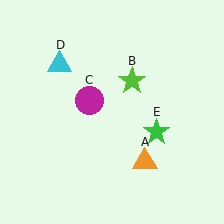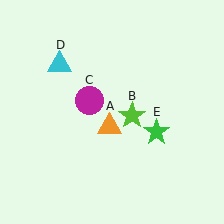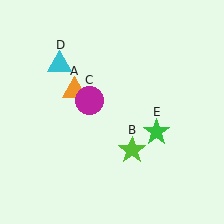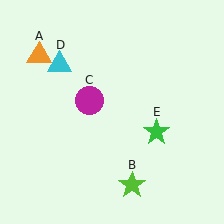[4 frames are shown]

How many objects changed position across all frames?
2 objects changed position: orange triangle (object A), lime star (object B).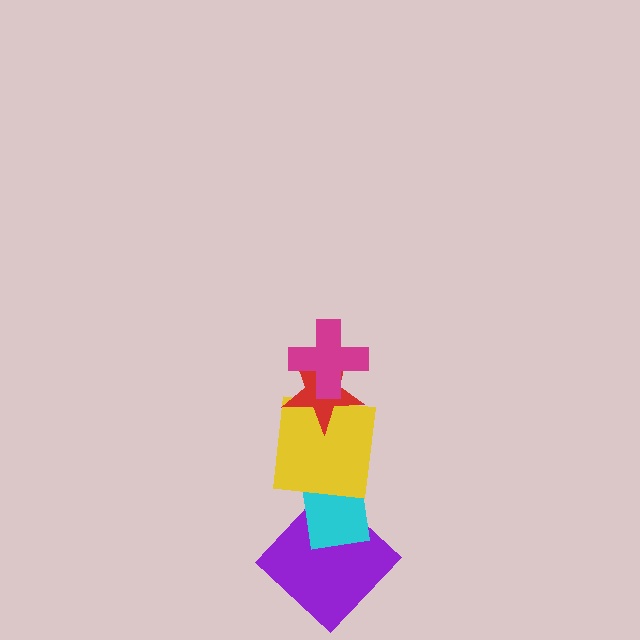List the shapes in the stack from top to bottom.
From top to bottom: the magenta cross, the red star, the yellow square, the cyan rectangle, the purple diamond.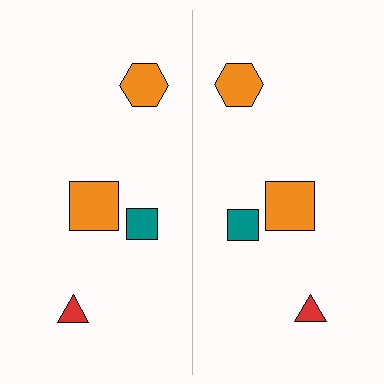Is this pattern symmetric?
Yes, this pattern has bilateral (reflection) symmetry.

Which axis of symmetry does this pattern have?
The pattern has a vertical axis of symmetry running through the center of the image.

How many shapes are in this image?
There are 8 shapes in this image.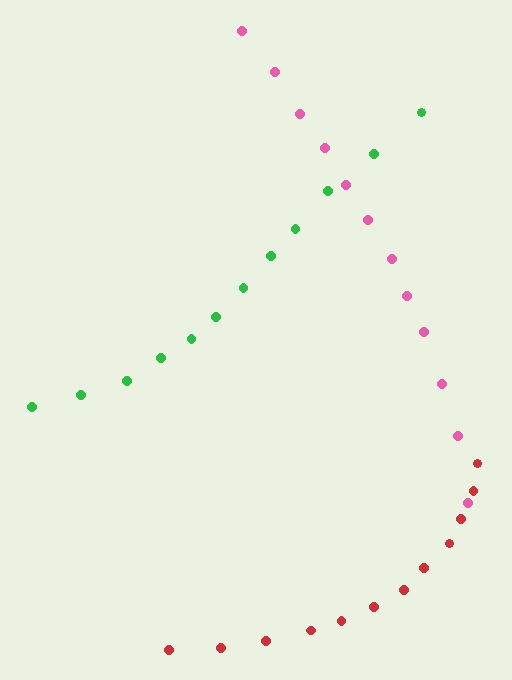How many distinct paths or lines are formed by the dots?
There are 3 distinct paths.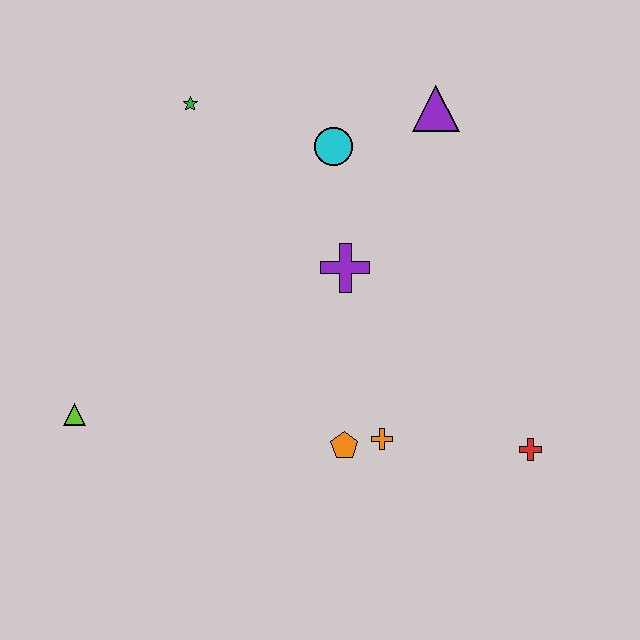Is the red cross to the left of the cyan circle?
No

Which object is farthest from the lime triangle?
The purple triangle is farthest from the lime triangle.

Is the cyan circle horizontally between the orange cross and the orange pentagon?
No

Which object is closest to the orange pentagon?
The orange cross is closest to the orange pentagon.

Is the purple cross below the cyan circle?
Yes